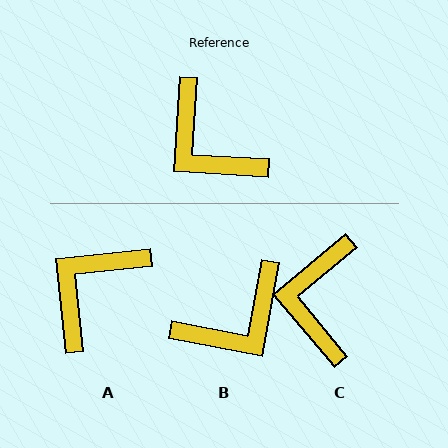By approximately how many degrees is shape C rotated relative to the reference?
Approximately 47 degrees clockwise.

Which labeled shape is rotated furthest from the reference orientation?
B, about 83 degrees away.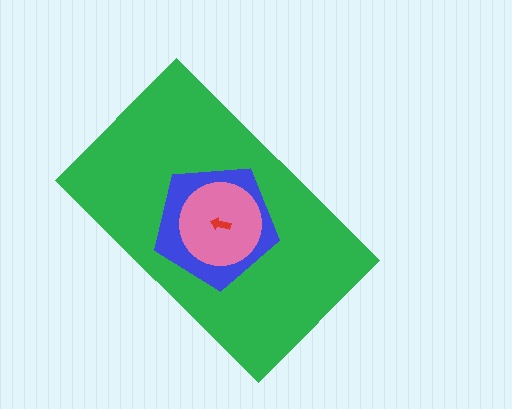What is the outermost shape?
The green rectangle.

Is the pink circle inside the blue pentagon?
Yes.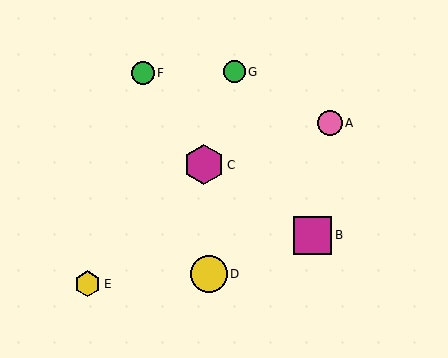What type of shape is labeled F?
Shape F is a green circle.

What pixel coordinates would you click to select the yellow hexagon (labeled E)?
Click at (88, 284) to select the yellow hexagon E.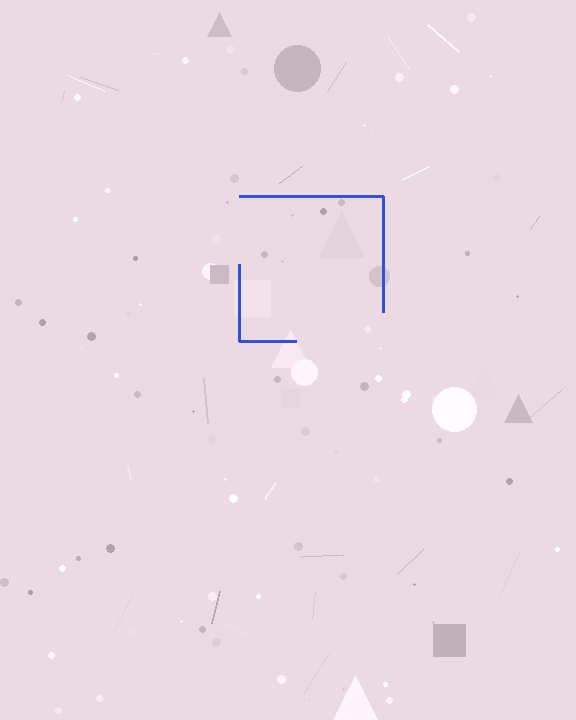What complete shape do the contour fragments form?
The contour fragments form a square.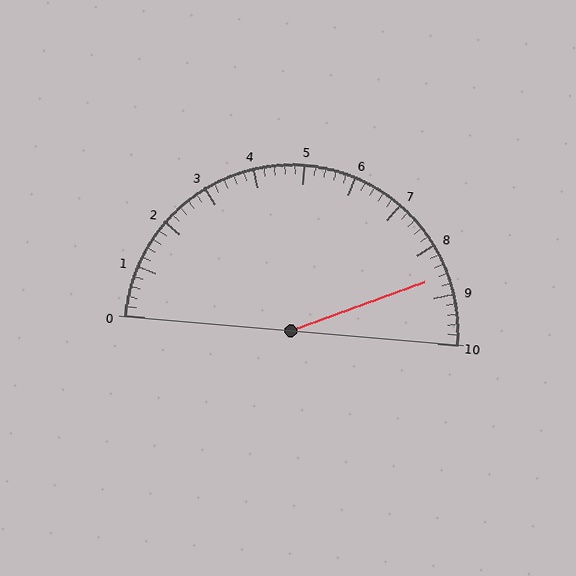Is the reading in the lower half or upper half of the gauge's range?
The reading is in the upper half of the range (0 to 10).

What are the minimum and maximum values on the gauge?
The gauge ranges from 0 to 10.